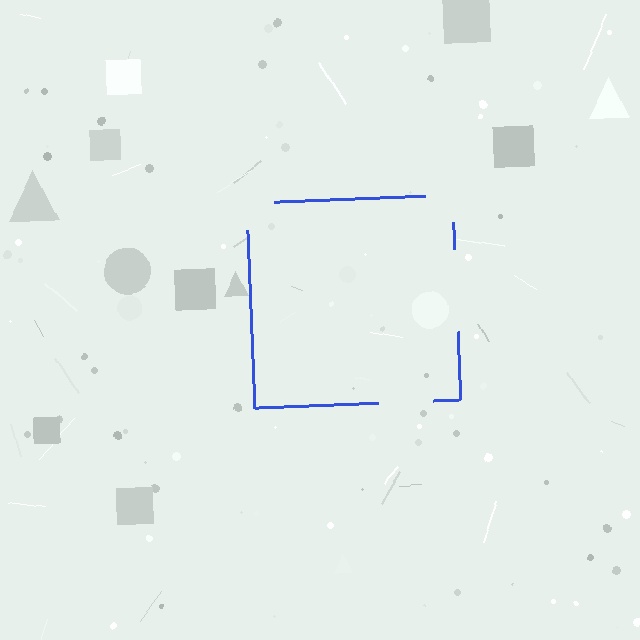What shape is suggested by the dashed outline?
The dashed outline suggests a square.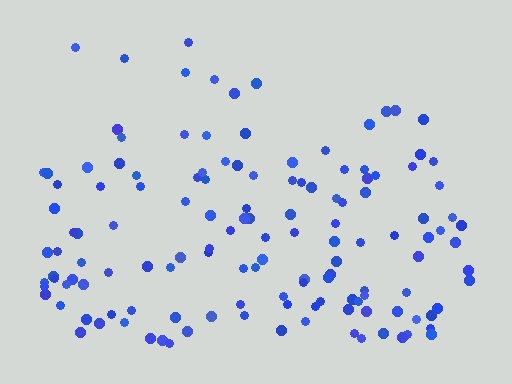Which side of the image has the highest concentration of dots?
The bottom.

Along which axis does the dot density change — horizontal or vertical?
Vertical.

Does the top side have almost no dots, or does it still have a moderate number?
Still a moderate number, just noticeably fewer than the bottom.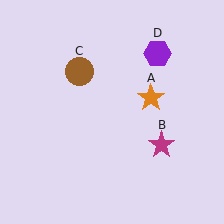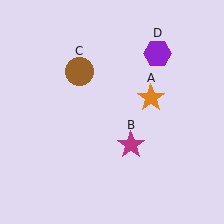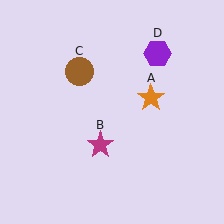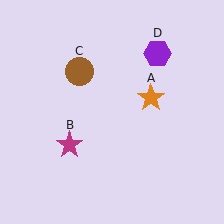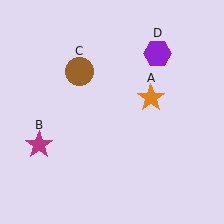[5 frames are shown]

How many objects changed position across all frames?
1 object changed position: magenta star (object B).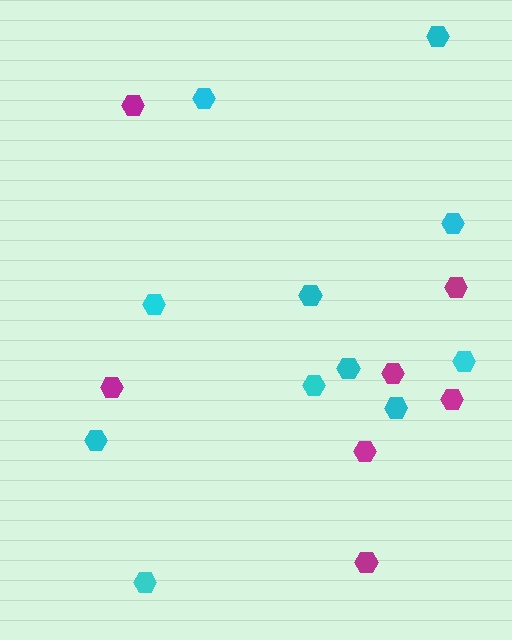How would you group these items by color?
There are 2 groups: one group of cyan hexagons (11) and one group of magenta hexagons (7).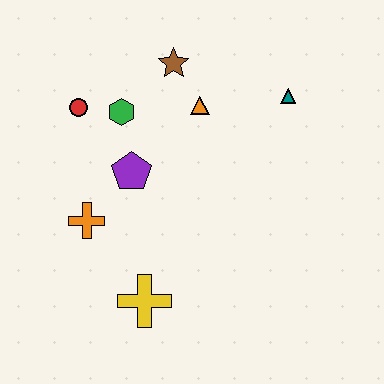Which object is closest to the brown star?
The orange triangle is closest to the brown star.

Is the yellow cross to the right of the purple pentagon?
Yes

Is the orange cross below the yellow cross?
No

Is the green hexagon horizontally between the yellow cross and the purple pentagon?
No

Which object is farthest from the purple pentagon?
The teal triangle is farthest from the purple pentagon.